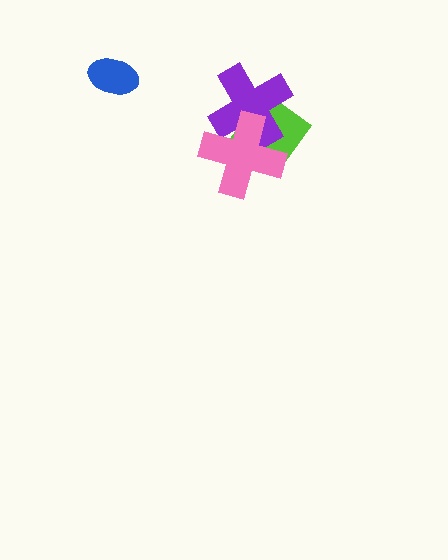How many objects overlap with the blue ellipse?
0 objects overlap with the blue ellipse.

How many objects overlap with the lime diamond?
2 objects overlap with the lime diamond.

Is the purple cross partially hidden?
Yes, it is partially covered by another shape.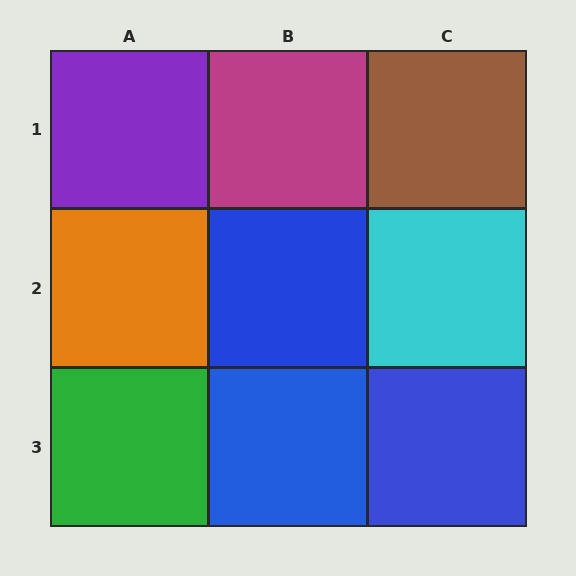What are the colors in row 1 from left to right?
Purple, magenta, brown.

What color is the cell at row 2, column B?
Blue.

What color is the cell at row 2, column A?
Orange.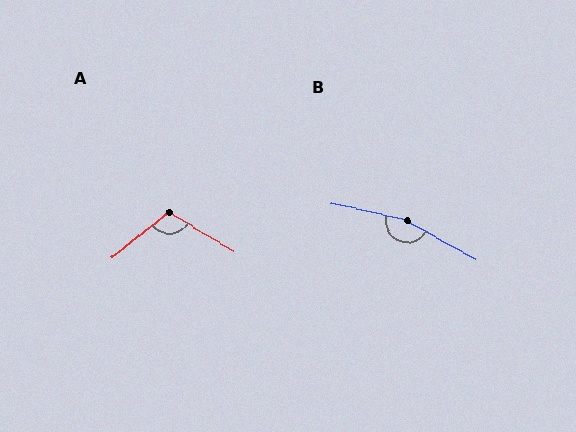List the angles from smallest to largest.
A (110°), B (164°).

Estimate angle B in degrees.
Approximately 164 degrees.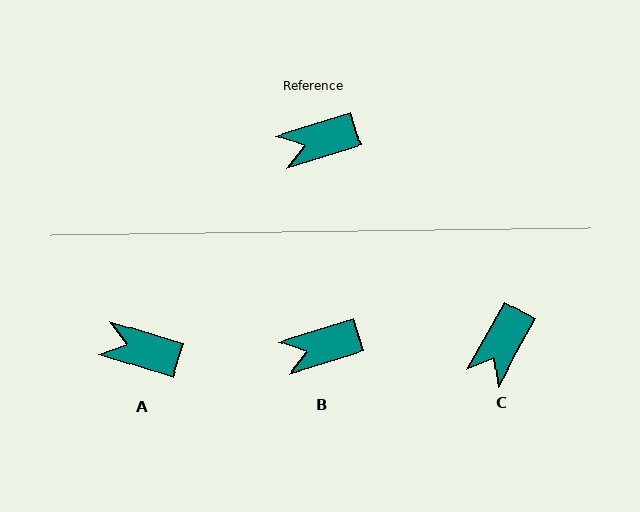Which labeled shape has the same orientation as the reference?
B.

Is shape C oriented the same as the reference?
No, it is off by about 43 degrees.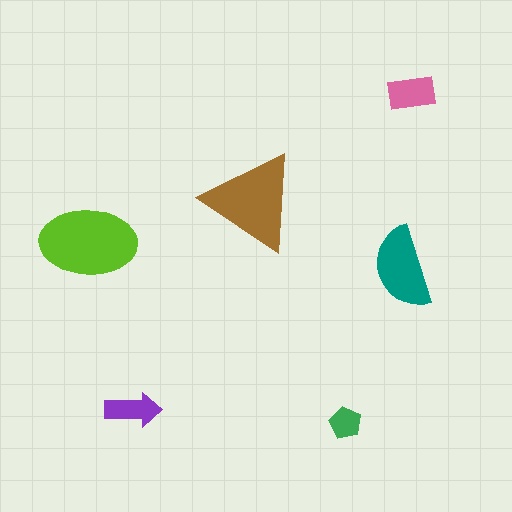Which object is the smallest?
The green pentagon.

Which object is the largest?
The lime ellipse.